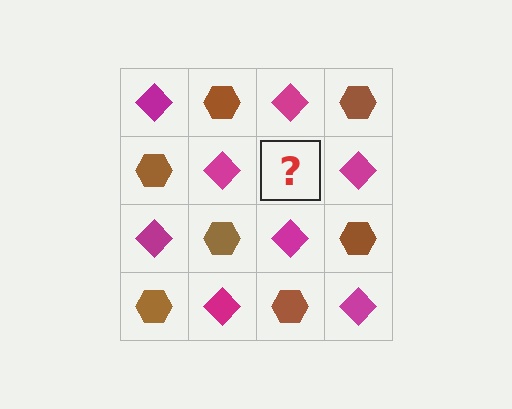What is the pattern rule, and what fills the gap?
The rule is that it alternates magenta diamond and brown hexagon in a checkerboard pattern. The gap should be filled with a brown hexagon.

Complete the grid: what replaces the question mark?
The question mark should be replaced with a brown hexagon.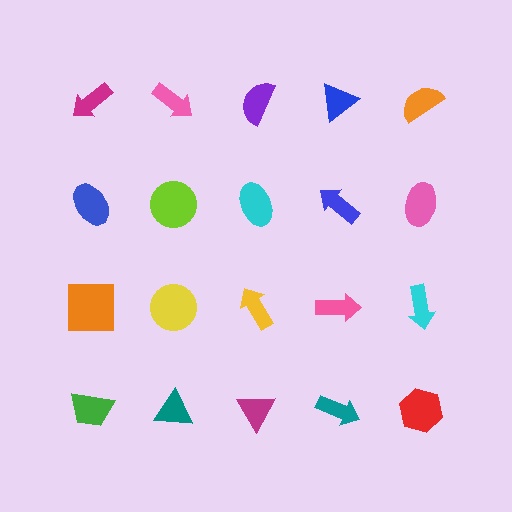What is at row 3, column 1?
An orange square.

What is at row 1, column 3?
A purple semicircle.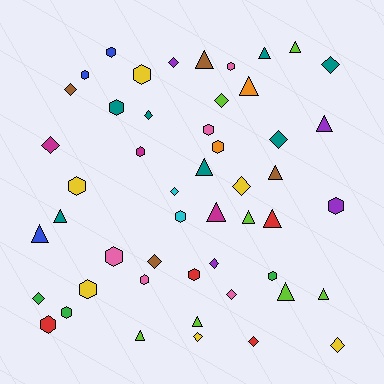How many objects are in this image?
There are 50 objects.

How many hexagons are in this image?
There are 18 hexagons.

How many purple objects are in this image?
There are 4 purple objects.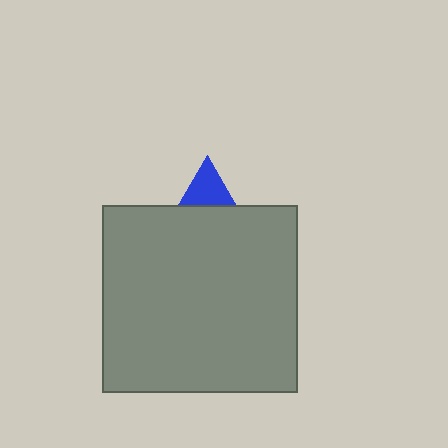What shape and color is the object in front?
The object in front is a gray rectangle.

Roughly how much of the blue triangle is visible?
A small part of it is visible (roughly 31%).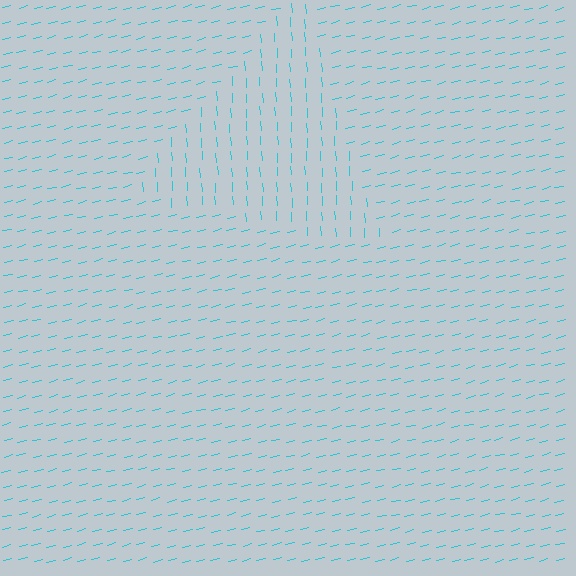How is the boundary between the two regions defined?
The boundary is defined purely by a change in line orientation (approximately 79 degrees difference). All lines are the same color and thickness.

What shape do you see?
I see a triangle.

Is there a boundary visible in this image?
Yes, there is a texture boundary formed by a change in line orientation.